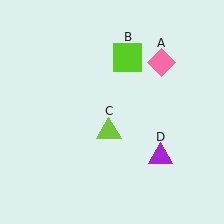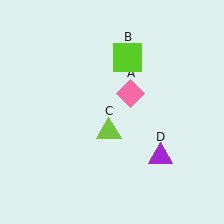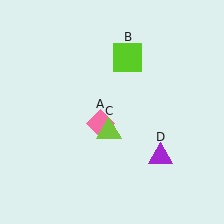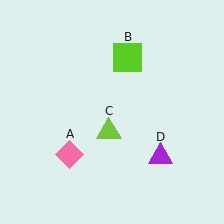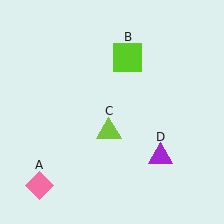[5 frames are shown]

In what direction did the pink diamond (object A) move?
The pink diamond (object A) moved down and to the left.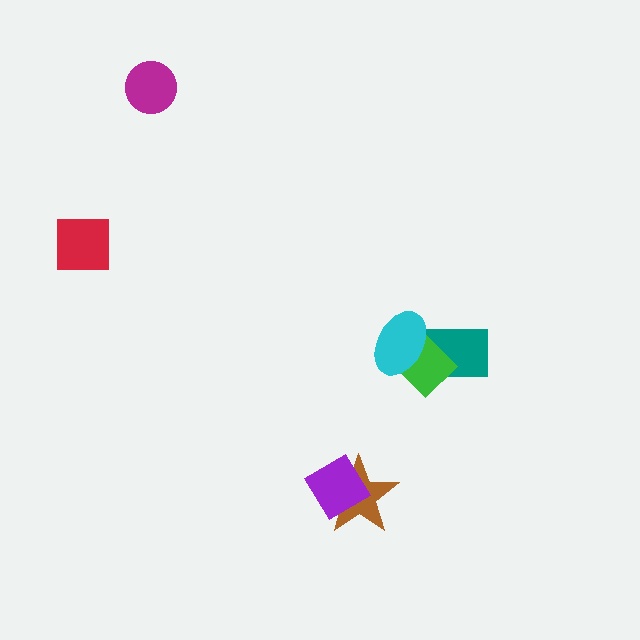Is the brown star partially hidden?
Yes, it is partially covered by another shape.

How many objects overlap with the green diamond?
2 objects overlap with the green diamond.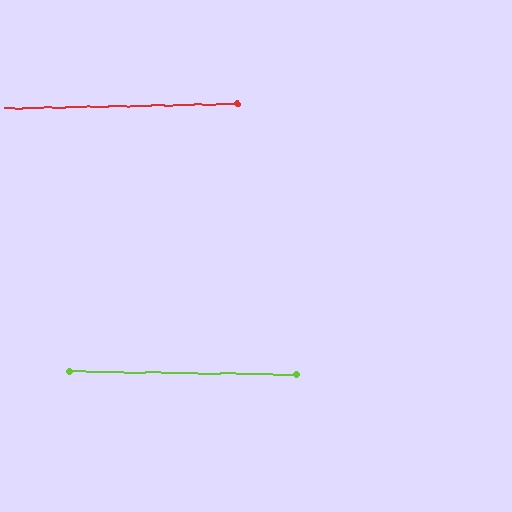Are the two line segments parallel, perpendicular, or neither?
Parallel — their directions differ by only 1.8°.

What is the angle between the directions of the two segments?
Approximately 2 degrees.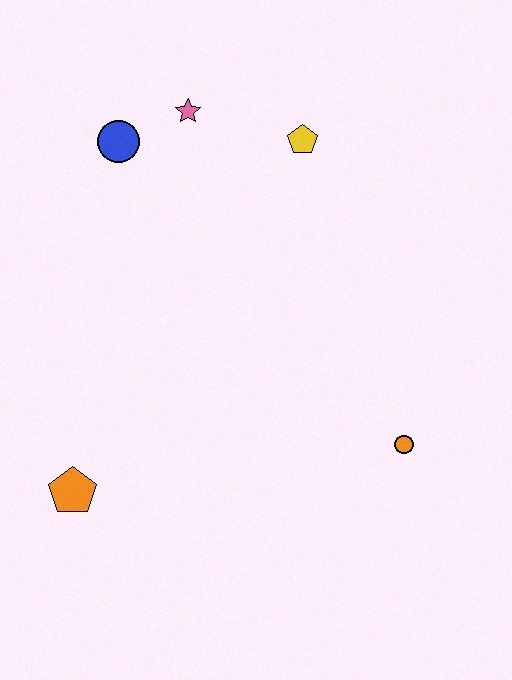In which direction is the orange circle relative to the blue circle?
The orange circle is below the blue circle.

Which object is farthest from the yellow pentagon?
The orange pentagon is farthest from the yellow pentagon.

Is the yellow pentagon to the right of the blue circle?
Yes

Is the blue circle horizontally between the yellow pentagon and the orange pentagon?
Yes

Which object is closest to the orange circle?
The yellow pentagon is closest to the orange circle.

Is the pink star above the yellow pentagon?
Yes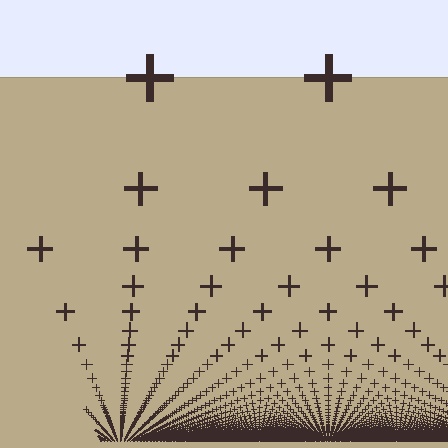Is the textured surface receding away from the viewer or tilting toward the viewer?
The surface appears to tilt toward the viewer. Texture elements get larger and sparser toward the top.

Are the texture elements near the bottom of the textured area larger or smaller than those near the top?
Smaller. The gradient is inverted — elements near the bottom are smaller and denser.